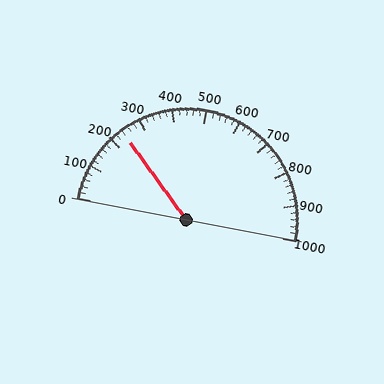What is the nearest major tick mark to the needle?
The nearest major tick mark is 200.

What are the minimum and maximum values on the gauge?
The gauge ranges from 0 to 1000.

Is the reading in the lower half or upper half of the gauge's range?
The reading is in the lower half of the range (0 to 1000).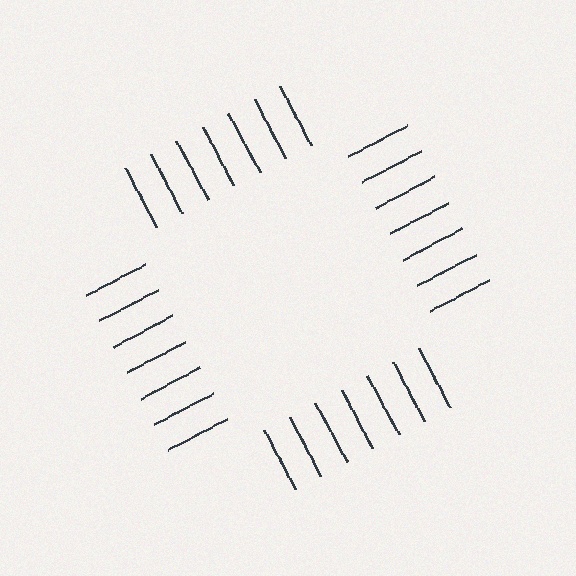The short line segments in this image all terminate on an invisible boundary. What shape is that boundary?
An illusory square — the line segments terminate on its edges but no continuous stroke is drawn.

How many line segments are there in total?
28 — 7 along each of the 4 edges.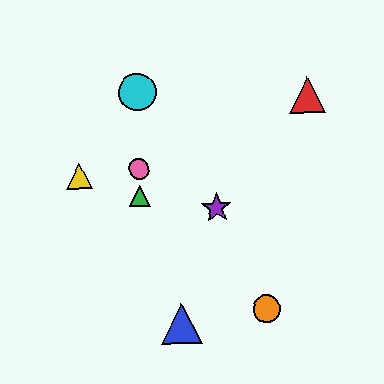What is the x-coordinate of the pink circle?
The pink circle is at x≈139.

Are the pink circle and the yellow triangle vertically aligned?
No, the pink circle is at x≈139 and the yellow triangle is at x≈79.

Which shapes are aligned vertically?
The green triangle, the cyan circle, the pink circle are aligned vertically.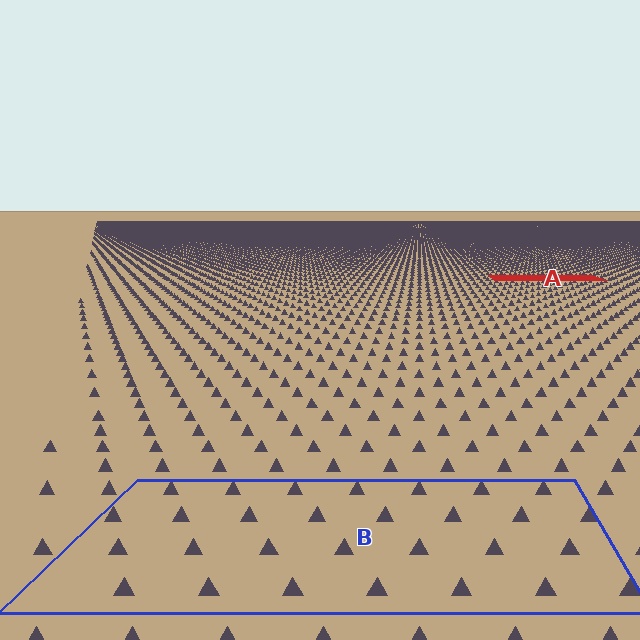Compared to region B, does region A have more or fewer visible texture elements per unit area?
Region A has more texture elements per unit area — they are packed more densely because it is farther away.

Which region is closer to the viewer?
Region B is closer. The texture elements there are larger and more spread out.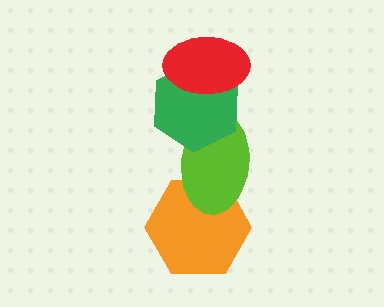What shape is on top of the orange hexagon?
The lime ellipse is on top of the orange hexagon.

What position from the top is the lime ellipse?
The lime ellipse is 3rd from the top.